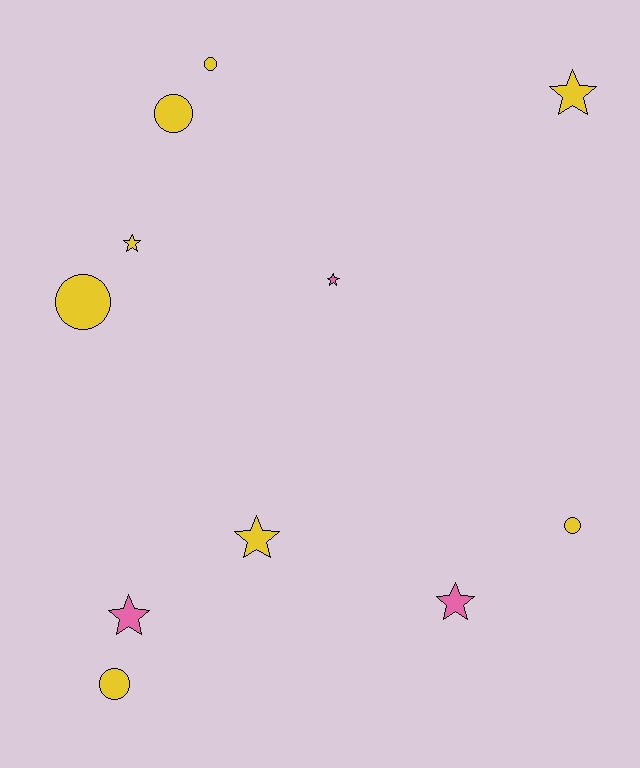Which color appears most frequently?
Yellow, with 8 objects.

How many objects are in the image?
There are 11 objects.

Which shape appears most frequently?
Star, with 6 objects.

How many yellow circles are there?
There are 5 yellow circles.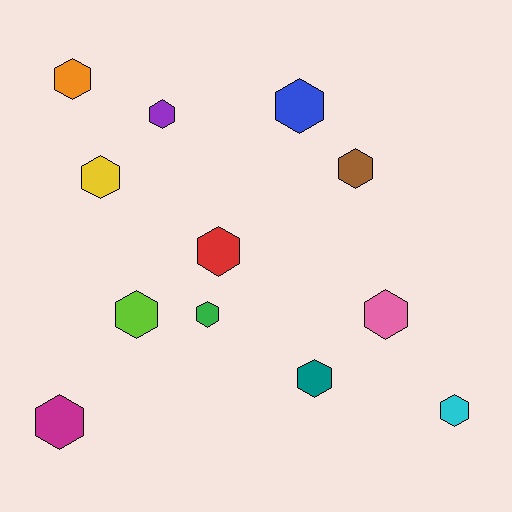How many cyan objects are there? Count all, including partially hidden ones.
There is 1 cyan object.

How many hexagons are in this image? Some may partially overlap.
There are 12 hexagons.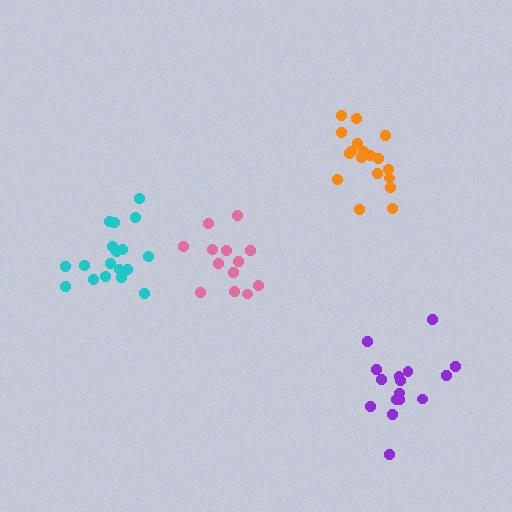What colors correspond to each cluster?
The clusters are colored: pink, purple, orange, cyan.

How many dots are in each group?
Group 1: 13 dots, Group 2: 16 dots, Group 3: 18 dots, Group 4: 18 dots (65 total).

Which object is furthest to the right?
The purple cluster is rightmost.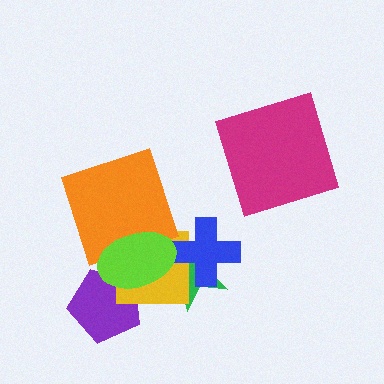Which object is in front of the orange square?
The lime ellipse is in front of the orange square.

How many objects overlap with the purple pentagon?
2 objects overlap with the purple pentagon.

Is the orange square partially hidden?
Yes, it is partially covered by another shape.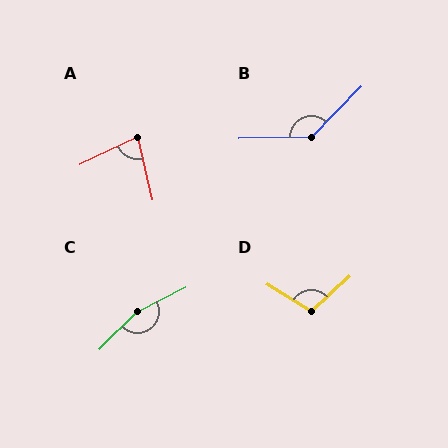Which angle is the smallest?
A, at approximately 78 degrees.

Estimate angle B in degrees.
Approximately 136 degrees.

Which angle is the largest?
C, at approximately 162 degrees.